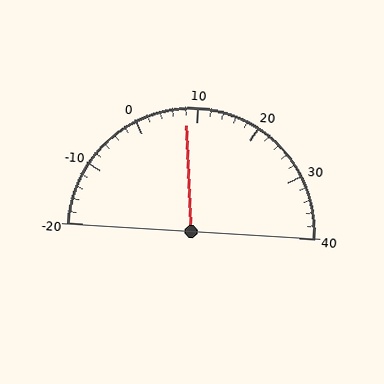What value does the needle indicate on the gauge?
The needle indicates approximately 8.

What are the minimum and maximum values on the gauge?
The gauge ranges from -20 to 40.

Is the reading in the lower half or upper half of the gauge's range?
The reading is in the lower half of the range (-20 to 40).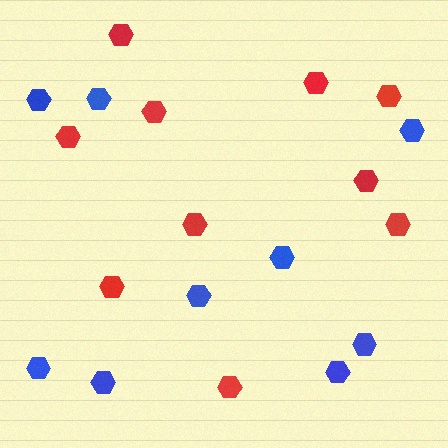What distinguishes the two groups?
There are 2 groups: one group of red hexagons (10) and one group of blue hexagons (9).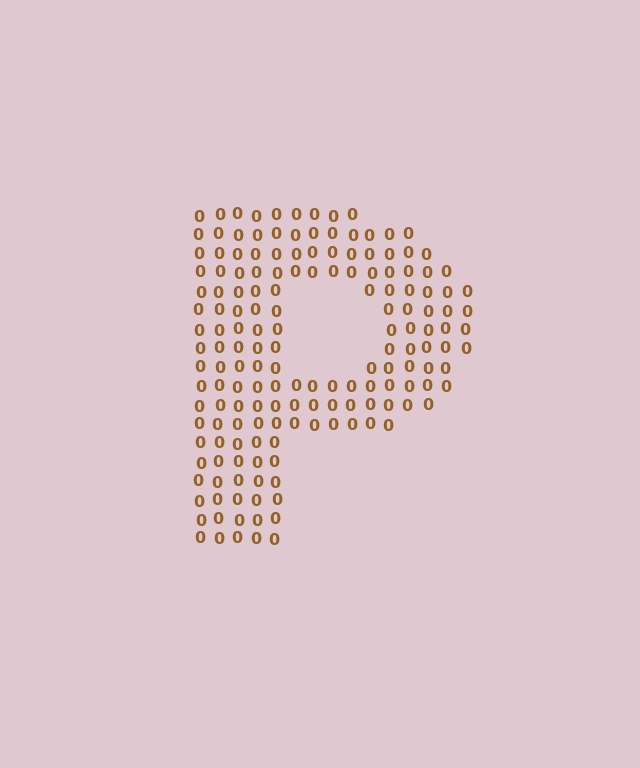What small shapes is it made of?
It is made of small digit 0's.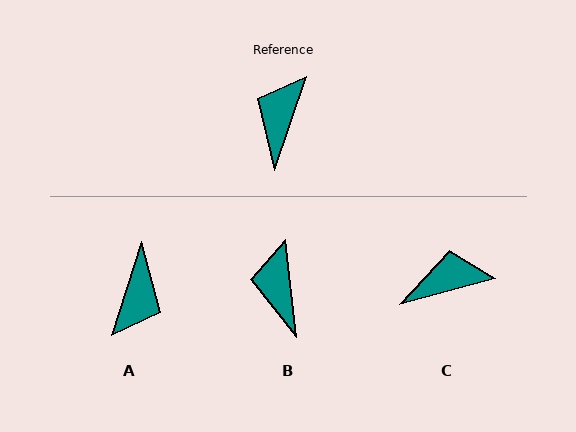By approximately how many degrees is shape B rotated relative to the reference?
Approximately 25 degrees counter-clockwise.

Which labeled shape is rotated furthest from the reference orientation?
A, about 178 degrees away.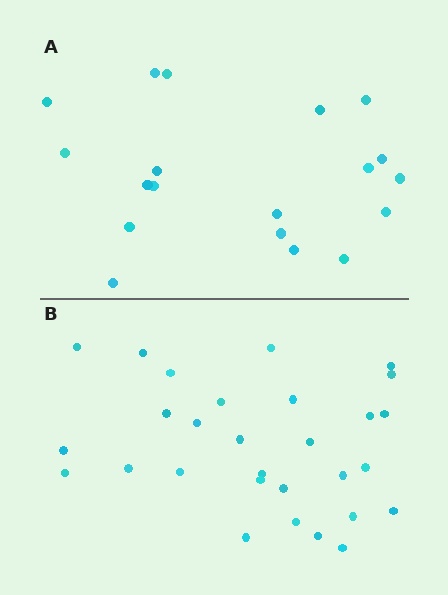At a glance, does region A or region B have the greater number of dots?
Region B (the bottom region) has more dots.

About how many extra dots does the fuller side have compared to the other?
Region B has roughly 10 or so more dots than region A.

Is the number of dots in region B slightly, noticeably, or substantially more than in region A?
Region B has substantially more. The ratio is roughly 1.5 to 1.